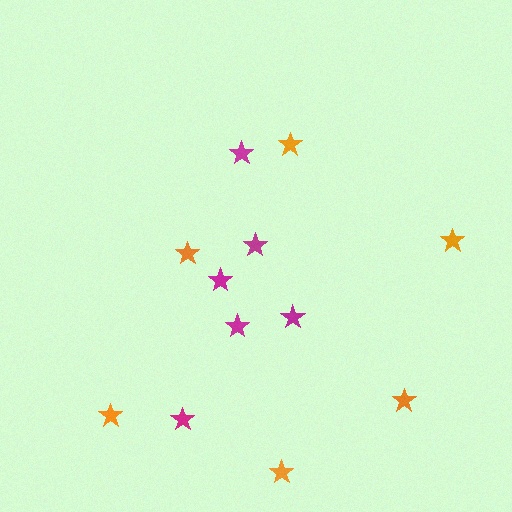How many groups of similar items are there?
There are 2 groups: one group of orange stars (6) and one group of magenta stars (6).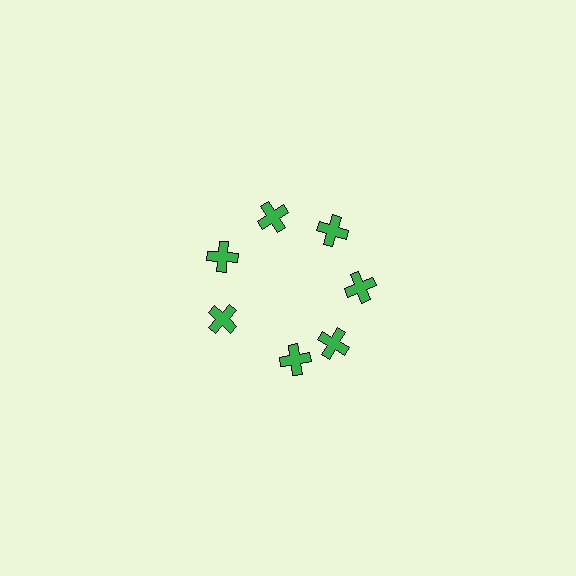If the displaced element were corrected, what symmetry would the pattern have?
It would have 7-fold rotational symmetry — the pattern would map onto itself every 51 degrees.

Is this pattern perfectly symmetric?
No. The 7 green crosses are arranged in a ring, but one element near the 6 o'clock position is rotated out of alignment along the ring, breaking the 7-fold rotational symmetry.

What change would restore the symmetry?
The symmetry would be restored by rotating it back into even spacing with its neighbors so that all 7 crosses sit at equal angles and equal distance from the center.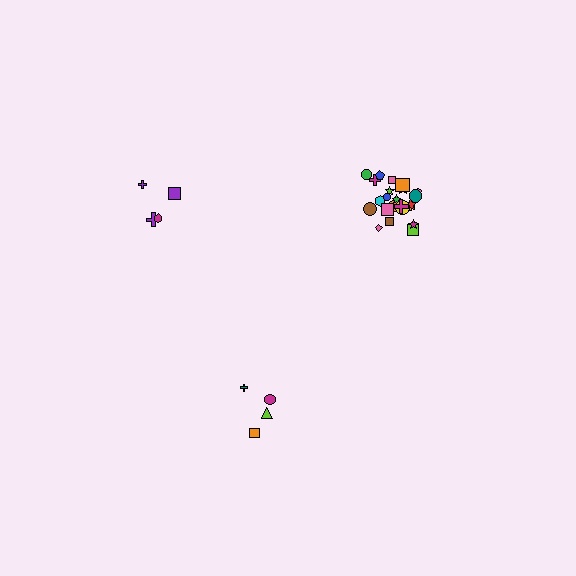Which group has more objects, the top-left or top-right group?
The top-right group.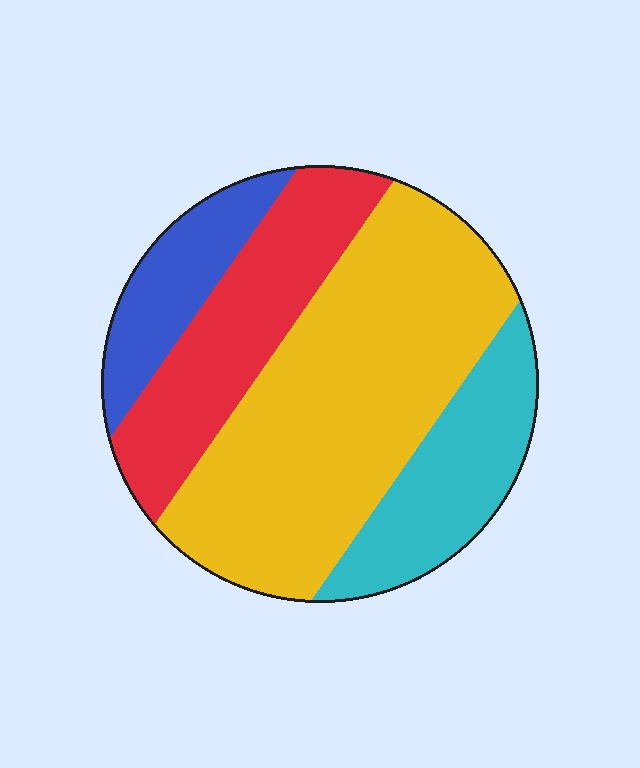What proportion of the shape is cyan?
Cyan takes up about one sixth (1/6) of the shape.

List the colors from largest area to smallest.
From largest to smallest: yellow, red, cyan, blue.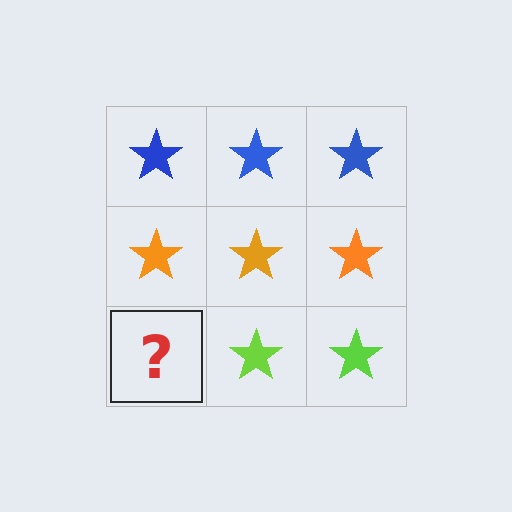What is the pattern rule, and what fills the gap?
The rule is that each row has a consistent color. The gap should be filled with a lime star.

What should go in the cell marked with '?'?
The missing cell should contain a lime star.